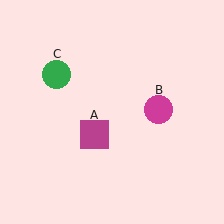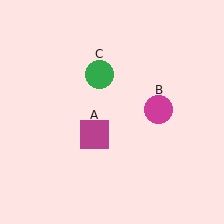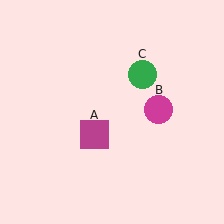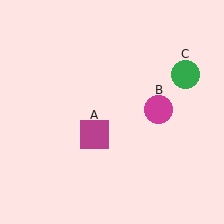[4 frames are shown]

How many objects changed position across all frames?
1 object changed position: green circle (object C).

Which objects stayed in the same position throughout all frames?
Magenta square (object A) and magenta circle (object B) remained stationary.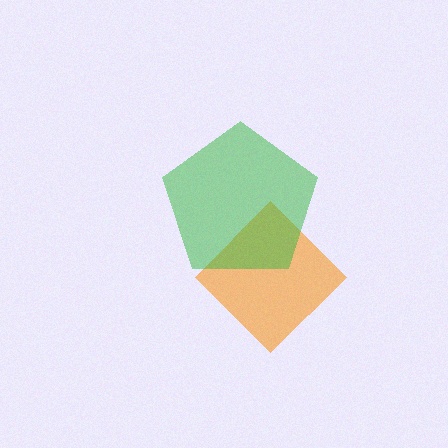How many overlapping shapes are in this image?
There are 2 overlapping shapes in the image.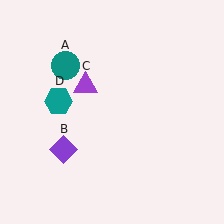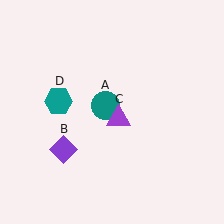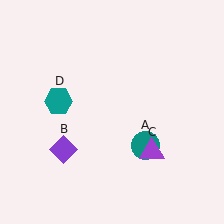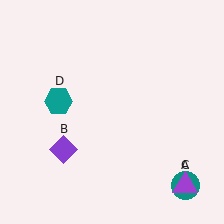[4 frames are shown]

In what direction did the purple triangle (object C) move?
The purple triangle (object C) moved down and to the right.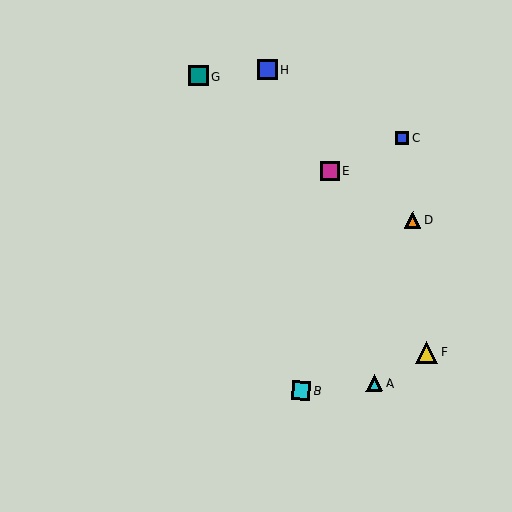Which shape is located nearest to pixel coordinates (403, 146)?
The blue square (labeled C) at (403, 138) is nearest to that location.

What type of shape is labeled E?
Shape E is a magenta square.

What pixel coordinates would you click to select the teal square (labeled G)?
Click at (198, 76) to select the teal square G.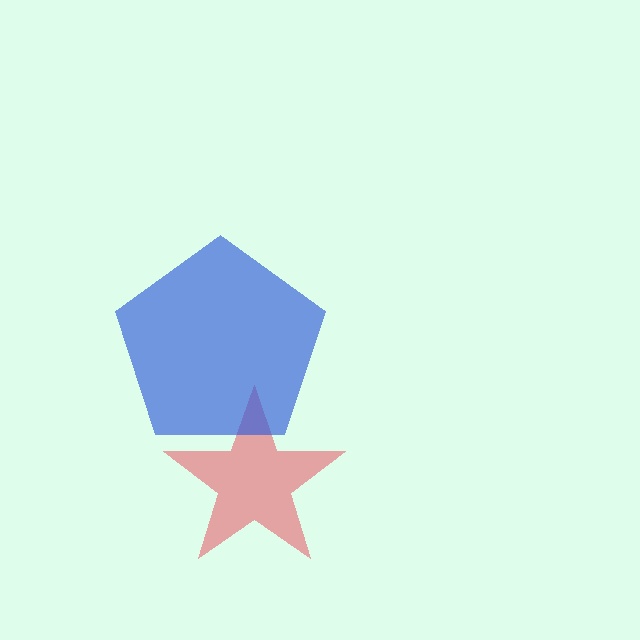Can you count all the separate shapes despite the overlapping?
Yes, there are 2 separate shapes.